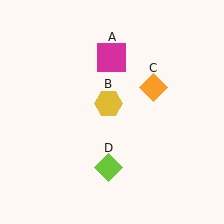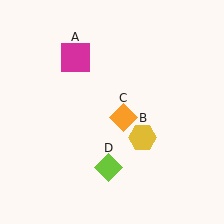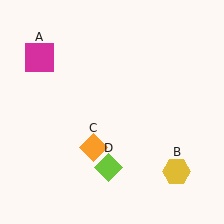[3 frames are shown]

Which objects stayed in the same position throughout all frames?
Lime diamond (object D) remained stationary.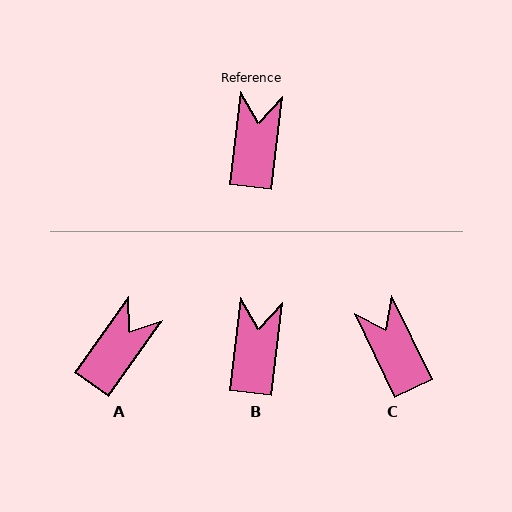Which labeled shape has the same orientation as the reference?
B.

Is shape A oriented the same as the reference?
No, it is off by about 29 degrees.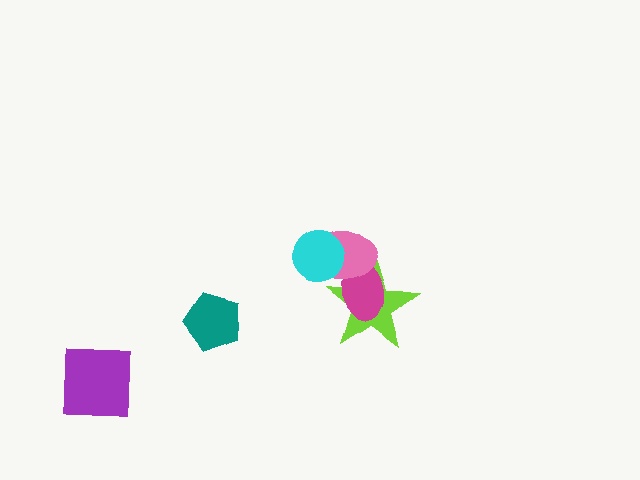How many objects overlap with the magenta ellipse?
2 objects overlap with the magenta ellipse.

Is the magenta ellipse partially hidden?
Yes, it is partially covered by another shape.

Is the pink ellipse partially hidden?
Yes, it is partially covered by another shape.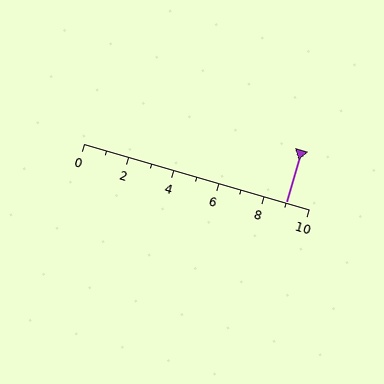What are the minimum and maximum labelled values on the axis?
The axis runs from 0 to 10.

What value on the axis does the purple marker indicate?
The marker indicates approximately 9.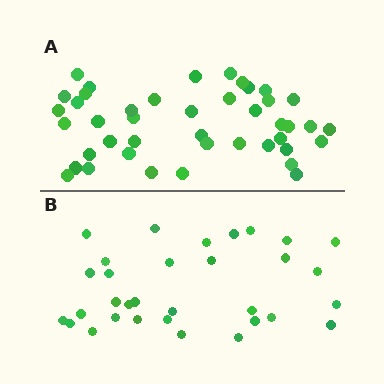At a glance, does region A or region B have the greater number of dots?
Region A (the top region) has more dots.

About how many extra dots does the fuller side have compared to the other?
Region A has roughly 12 or so more dots than region B.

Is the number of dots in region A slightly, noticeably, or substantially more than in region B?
Region A has noticeably more, but not dramatically so. The ratio is roughly 1.3 to 1.